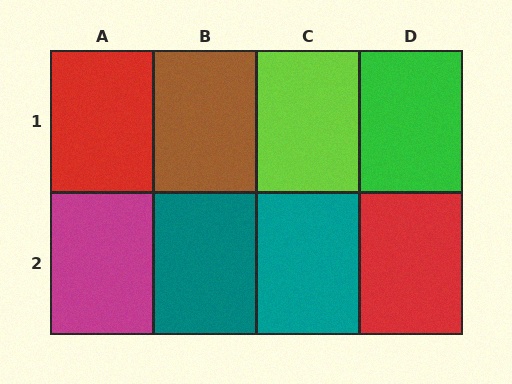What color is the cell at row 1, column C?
Lime.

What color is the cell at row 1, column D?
Green.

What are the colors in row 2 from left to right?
Magenta, teal, teal, red.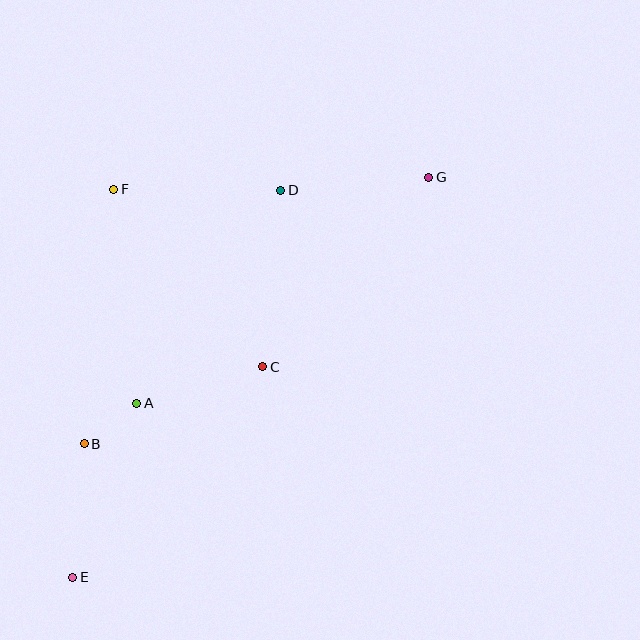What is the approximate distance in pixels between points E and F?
The distance between E and F is approximately 390 pixels.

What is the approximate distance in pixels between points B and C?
The distance between B and C is approximately 195 pixels.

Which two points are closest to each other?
Points A and B are closest to each other.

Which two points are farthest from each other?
Points E and G are farthest from each other.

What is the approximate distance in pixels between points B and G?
The distance between B and G is approximately 436 pixels.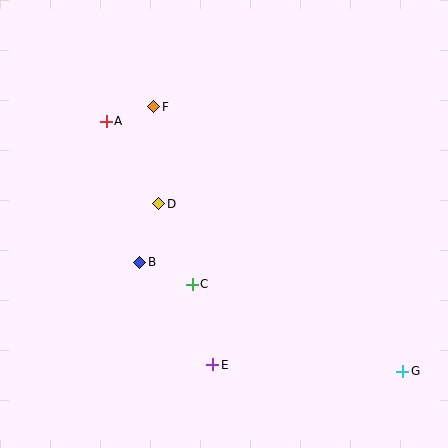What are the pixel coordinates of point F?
Point F is at (154, 107).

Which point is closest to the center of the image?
Point C at (192, 284) is closest to the center.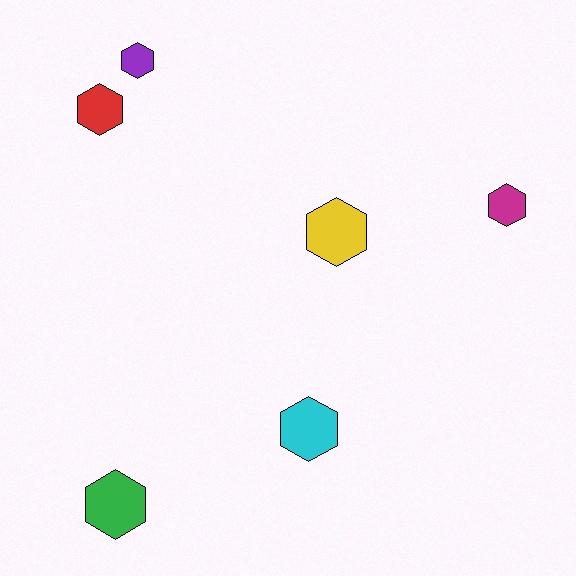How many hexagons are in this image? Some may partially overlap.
There are 6 hexagons.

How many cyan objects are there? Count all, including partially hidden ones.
There is 1 cyan object.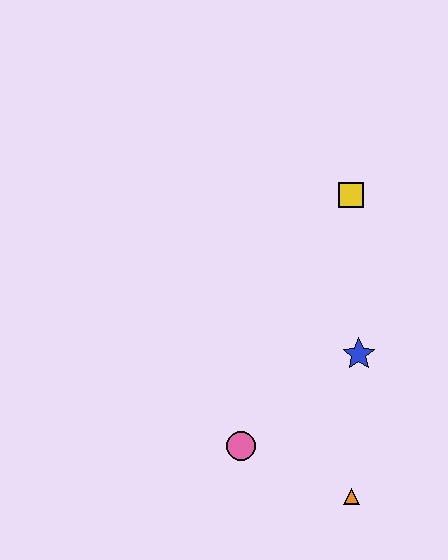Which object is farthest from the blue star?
The yellow square is farthest from the blue star.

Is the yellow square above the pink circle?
Yes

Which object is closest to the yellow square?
The blue star is closest to the yellow square.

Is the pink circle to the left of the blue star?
Yes